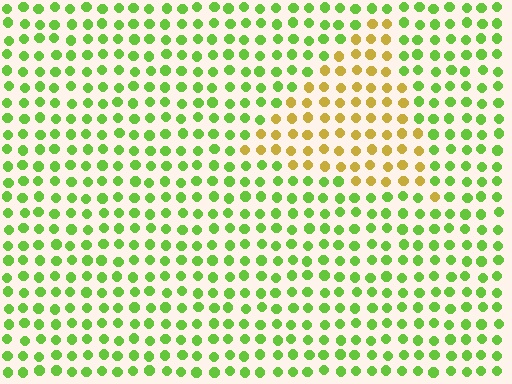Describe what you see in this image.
The image is filled with small lime elements in a uniform arrangement. A triangle-shaped region is visible where the elements are tinted to a slightly different hue, forming a subtle color boundary.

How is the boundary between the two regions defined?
The boundary is defined purely by a slight shift in hue (about 54 degrees). Spacing, size, and orientation are identical on both sides.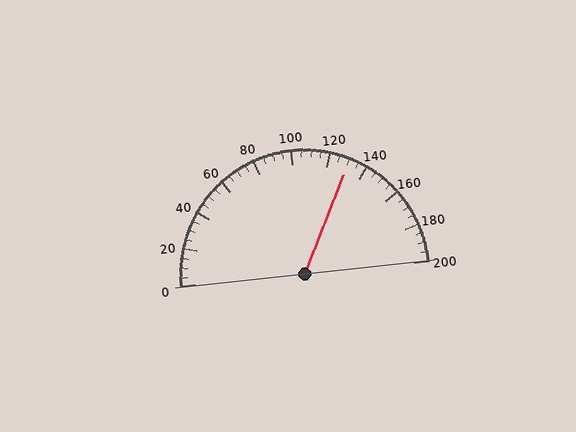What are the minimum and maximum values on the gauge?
The gauge ranges from 0 to 200.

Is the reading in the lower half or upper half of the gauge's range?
The reading is in the upper half of the range (0 to 200).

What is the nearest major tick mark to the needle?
The nearest major tick mark is 120.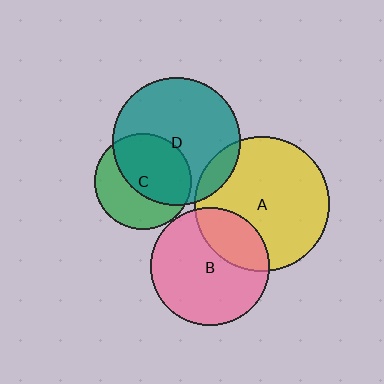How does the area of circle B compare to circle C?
Approximately 1.5 times.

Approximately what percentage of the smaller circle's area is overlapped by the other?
Approximately 30%.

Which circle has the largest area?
Circle A (yellow).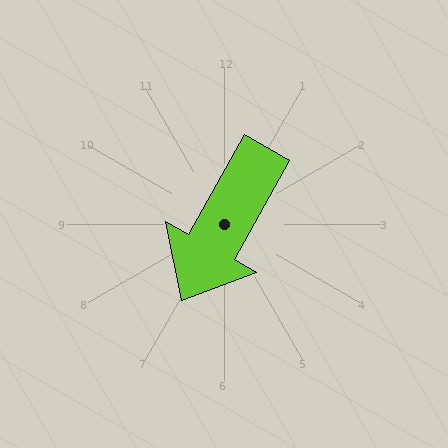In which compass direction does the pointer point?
Southwest.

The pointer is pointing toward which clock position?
Roughly 7 o'clock.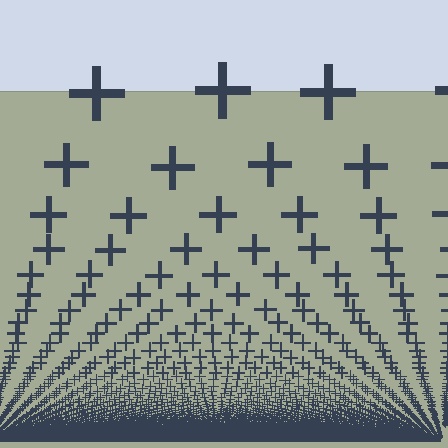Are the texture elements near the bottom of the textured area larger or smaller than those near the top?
Smaller. The gradient is inverted — elements near the bottom are smaller and denser.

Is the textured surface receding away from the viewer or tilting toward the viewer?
The surface appears to tilt toward the viewer. Texture elements get larger and sparser toward the top.